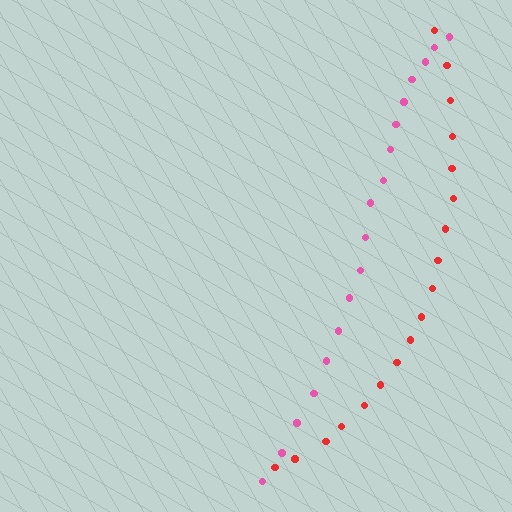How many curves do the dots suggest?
There are 2 distinct paths.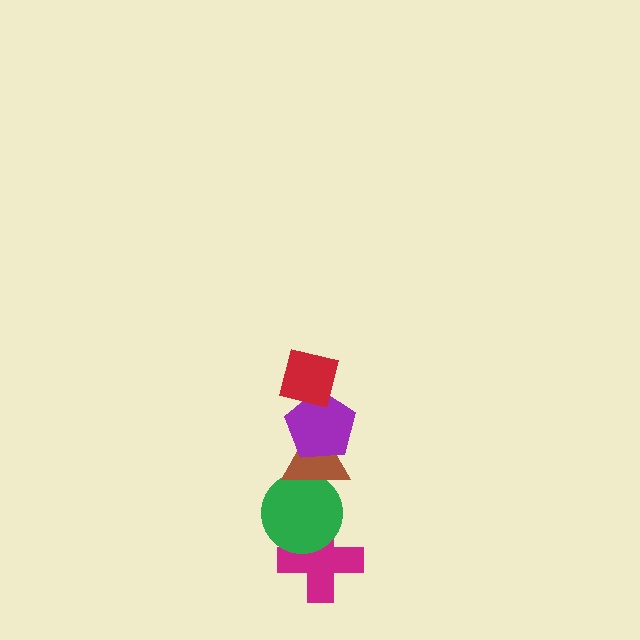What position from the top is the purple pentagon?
The purple pentagon is 2nd from the top.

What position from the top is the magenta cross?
The magenta cross is 5th from the top.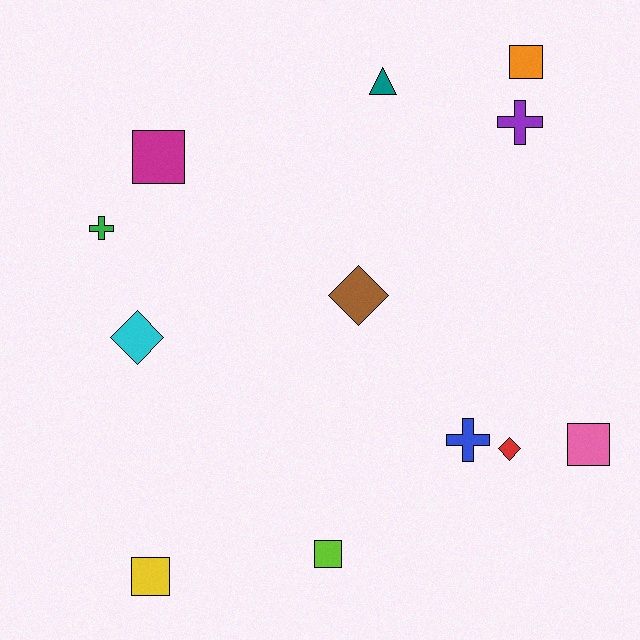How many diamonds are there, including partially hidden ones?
There are 3 diamonds.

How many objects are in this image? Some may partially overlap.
There are 12 objects.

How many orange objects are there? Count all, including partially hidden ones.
There is 1 orange object.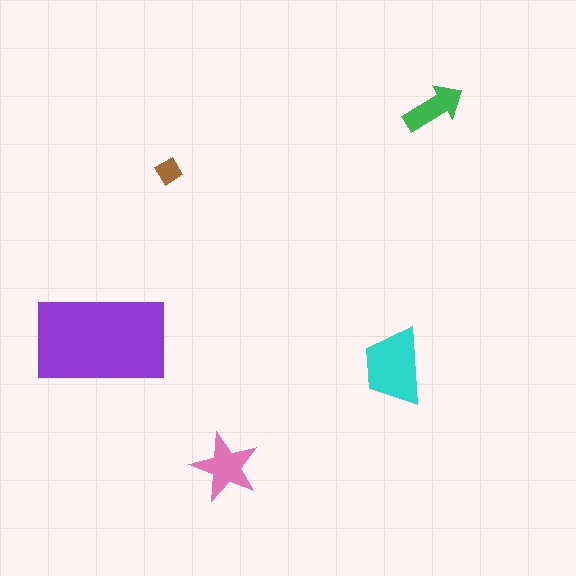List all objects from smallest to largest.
The brown diamond, the green arrow, the pink star, the cyan trapezoid, the purple rectangle.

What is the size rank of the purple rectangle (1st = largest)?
1st.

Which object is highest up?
The green arrow is topmost.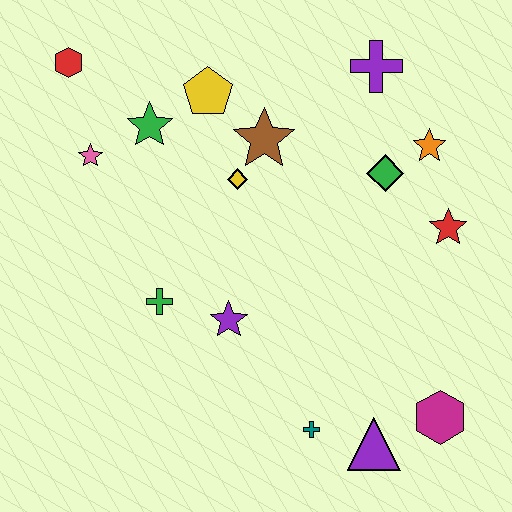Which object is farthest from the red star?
The red hexagon is farthest from the red star.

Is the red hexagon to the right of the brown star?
No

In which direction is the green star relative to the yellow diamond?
The green star is to the left of the yellow diamond.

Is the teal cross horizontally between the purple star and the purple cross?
Yes